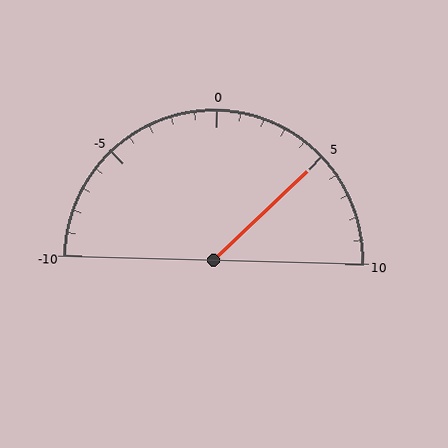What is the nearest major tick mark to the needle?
The nearest major tick mark is 5.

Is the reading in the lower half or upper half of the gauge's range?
The reading is in the upper half of the range (-10 to 10).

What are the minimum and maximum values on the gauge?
The gauge ranges from -10 to 10.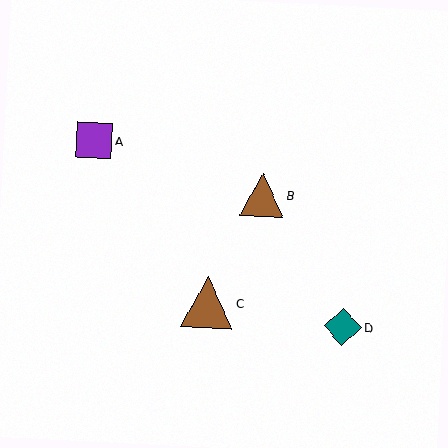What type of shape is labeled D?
Shape D is a teal diamond.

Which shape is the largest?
The brown triangle (labeled C) is the largest.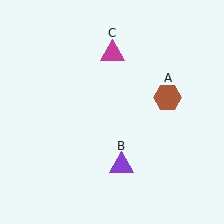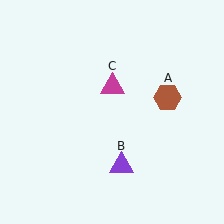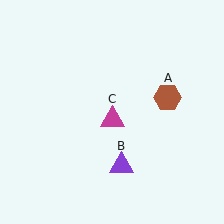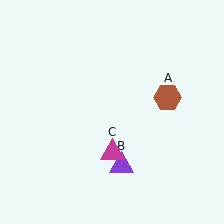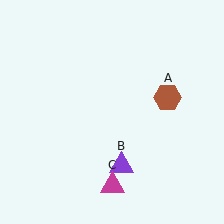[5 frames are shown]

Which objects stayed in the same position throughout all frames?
Brown hexagon (object A) and purple triangle (object B) remained stationary.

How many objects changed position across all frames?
1 object changed position: magenta triangle (object C).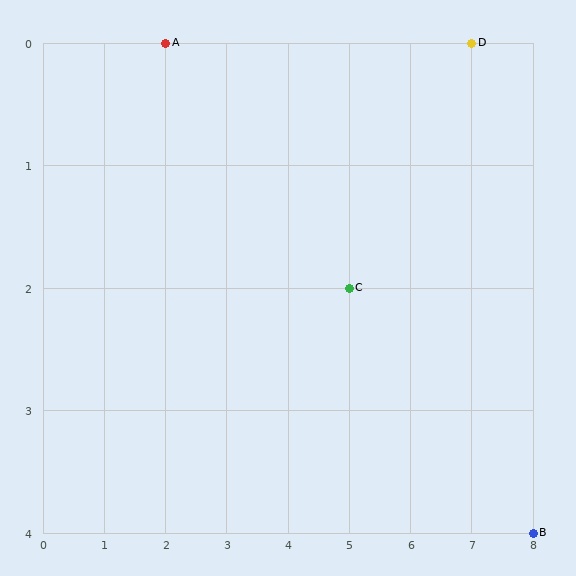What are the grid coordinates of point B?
Point B is at grid coordinates (8, 4).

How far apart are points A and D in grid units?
Points A and D are 5 columns apart.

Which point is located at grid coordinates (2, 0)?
Point A is at (2, 0).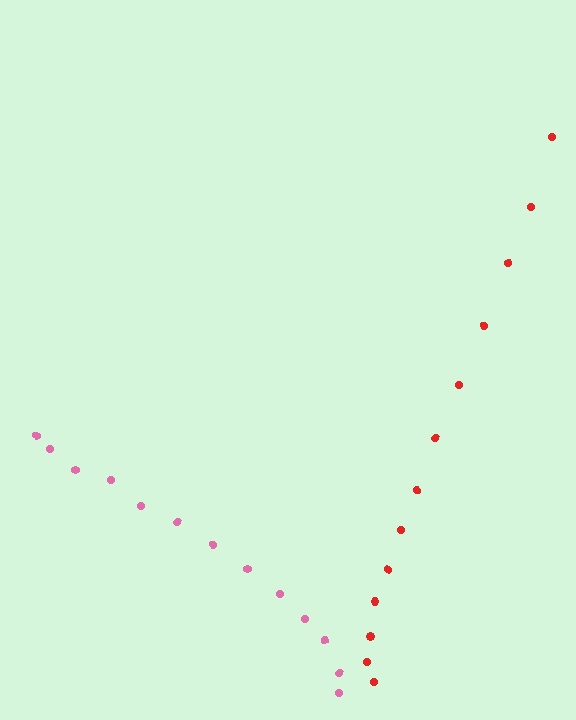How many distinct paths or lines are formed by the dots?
There are 2 distinct paths.